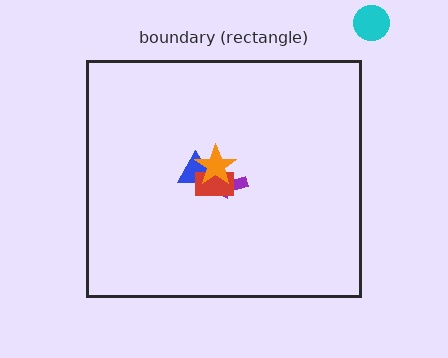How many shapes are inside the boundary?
4 inside, 1 outside.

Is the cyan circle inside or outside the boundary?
Outside.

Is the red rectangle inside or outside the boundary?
Inside.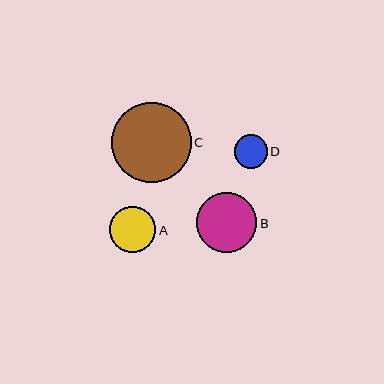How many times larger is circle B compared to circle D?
Circle B is approximately 1.8 times the size of circle D.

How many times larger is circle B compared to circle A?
Circle B is approximately 1.3 times the size of circle A.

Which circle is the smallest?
Circle D is the smallest with a size of approximately 33 pixels.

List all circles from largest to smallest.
From largest to smallest: C, B, A, D.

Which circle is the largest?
Circle C is the largest with a size of approximately 80 pixels.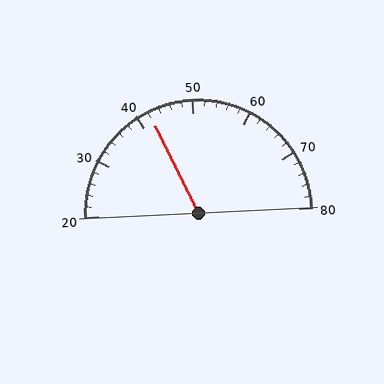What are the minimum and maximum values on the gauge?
The gauge ranges from 20 to 80.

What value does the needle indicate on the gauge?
The needle indicates approximately 42.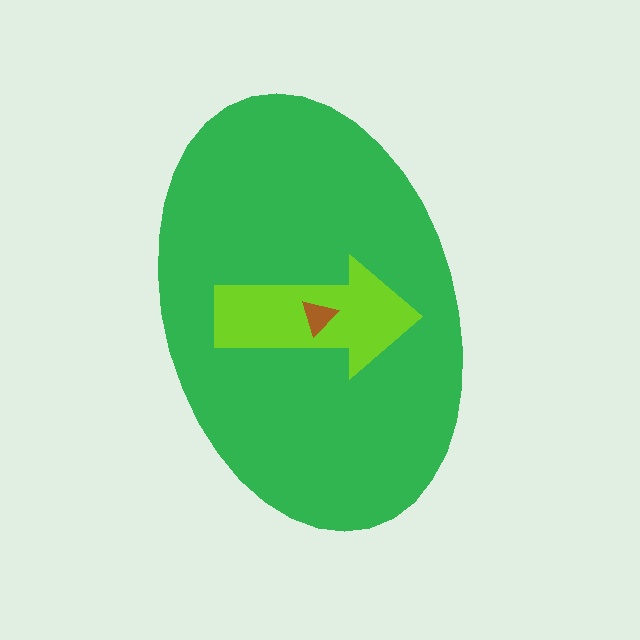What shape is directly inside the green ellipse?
The lime arrow.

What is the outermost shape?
The green ellipse.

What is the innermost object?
The brown triangle.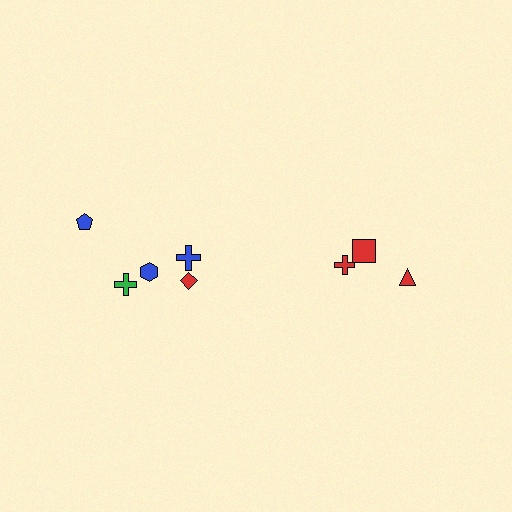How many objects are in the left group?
There are 5 objects.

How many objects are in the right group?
There are 3 objects.